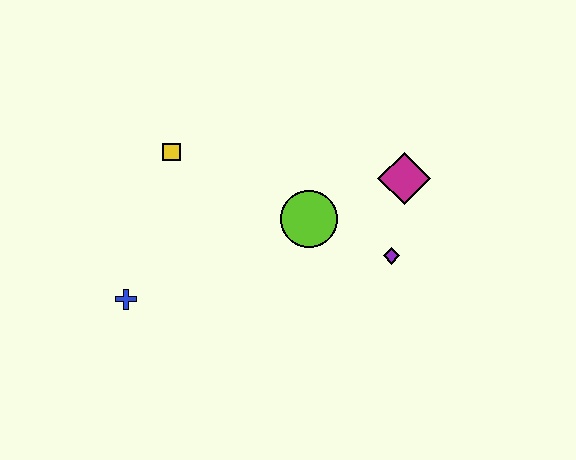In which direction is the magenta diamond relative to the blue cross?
The magenta diamond is to the right of the blue cross.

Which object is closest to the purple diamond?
The magenta diamond is closest to the purple diamond.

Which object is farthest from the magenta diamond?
The blue cross is farthest from the magenta diamond.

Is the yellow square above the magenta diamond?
Yes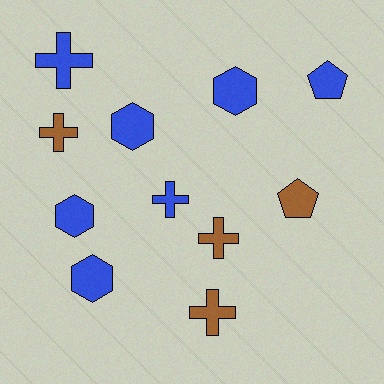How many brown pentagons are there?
There is 1 brown pentagon.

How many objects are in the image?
There are 11 objects.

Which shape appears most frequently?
Cross, with 5 objects.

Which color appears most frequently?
Blue, with 7 objects.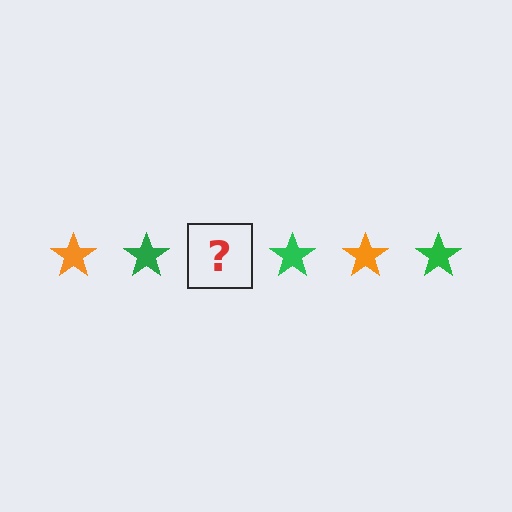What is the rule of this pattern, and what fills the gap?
The rule is that the pattern cycles through orange, green stars. The gap should be filled with an orange star.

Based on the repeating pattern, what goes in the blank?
The blank should be an orange star.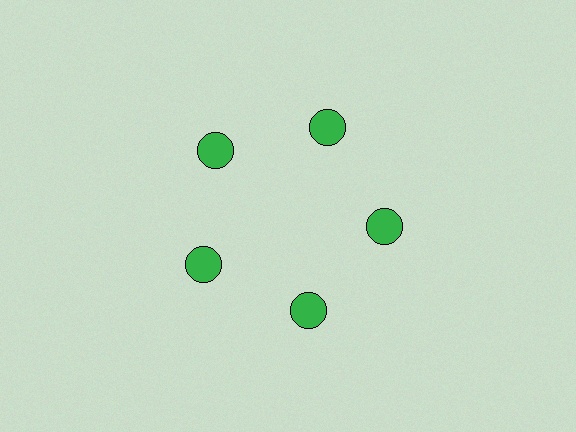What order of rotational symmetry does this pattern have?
This pattern has 5-fold rotational symmetry.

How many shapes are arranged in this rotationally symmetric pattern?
There are 5 shapes, arranged in 5 groups of 1.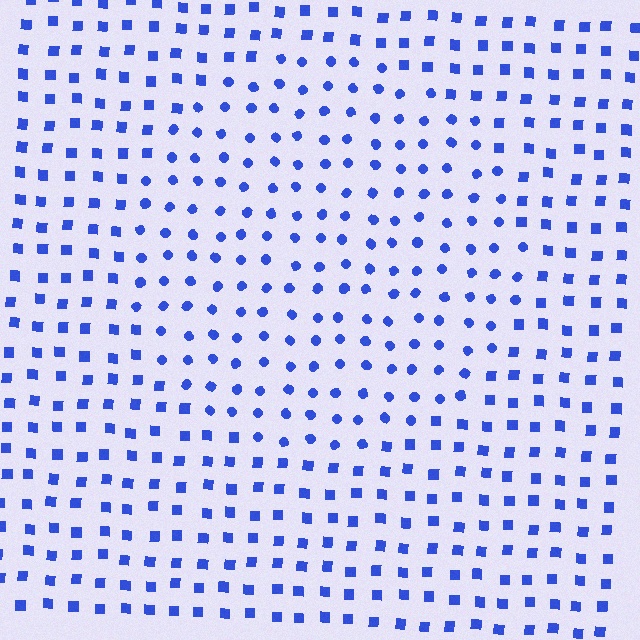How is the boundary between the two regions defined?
The boundary is defined by a change in element shape: circles inside vs. squares outside. All elements share the same color and spacing.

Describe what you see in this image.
The image is filled with small blue elements arranged in a uniform grid. A circle-shaped region contains circles, while the surrounding area contains squares. The boundary is defined purely by the change in element shape.